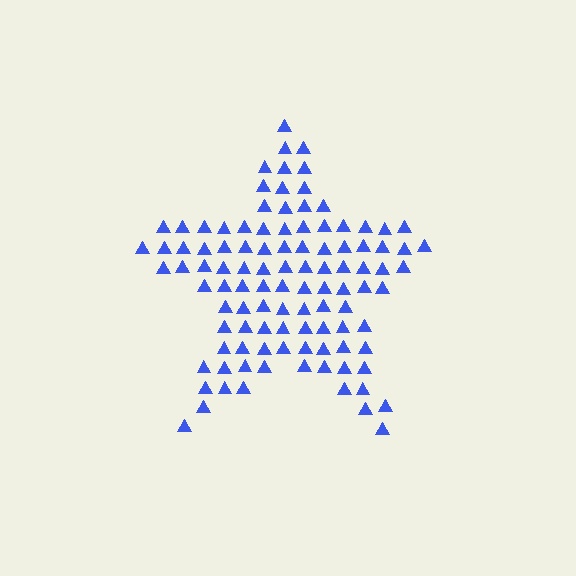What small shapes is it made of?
It is made of small triangles.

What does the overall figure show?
The overall figure shows a star.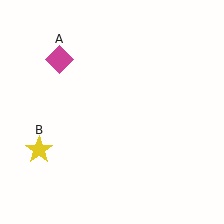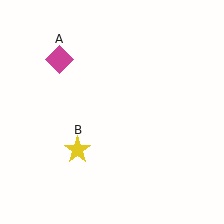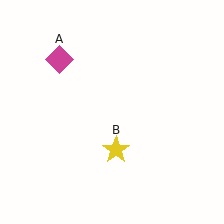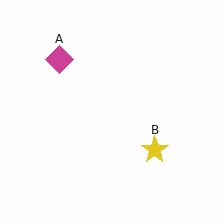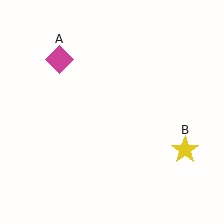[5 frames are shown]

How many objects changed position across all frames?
1 object changed position: yellow star (object B).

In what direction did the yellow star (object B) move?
The yellow star (object B) moved right.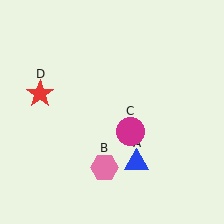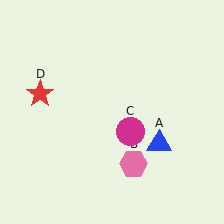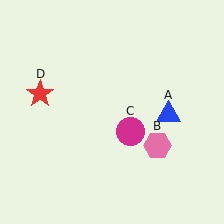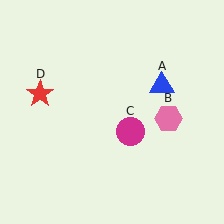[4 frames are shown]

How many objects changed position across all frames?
2 objects changed position: blue triangle (object A), pink hexagon (object B).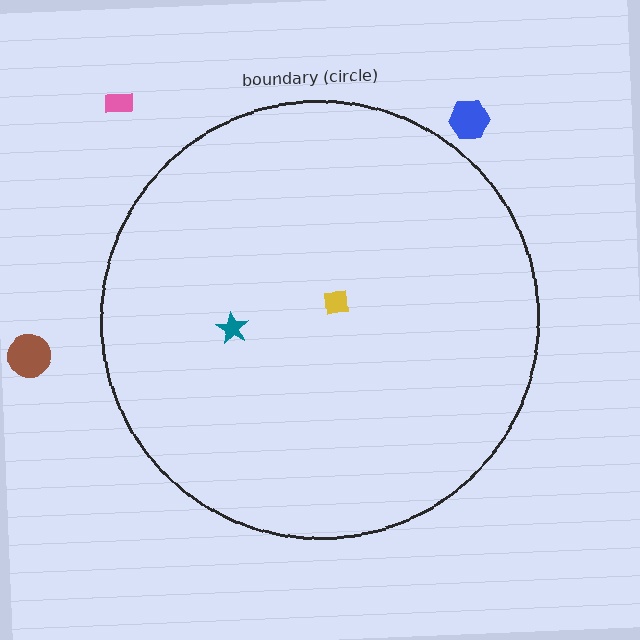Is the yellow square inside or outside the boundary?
Inside.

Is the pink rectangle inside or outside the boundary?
Outside.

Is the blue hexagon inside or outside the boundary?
Outside.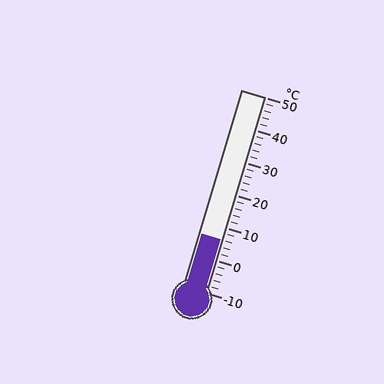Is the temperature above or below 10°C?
The temperature is below 10°C.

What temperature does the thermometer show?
The thermometer shows approximately 6°C.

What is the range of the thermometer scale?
The thermometer scale ranges from -10°C to 50°C.